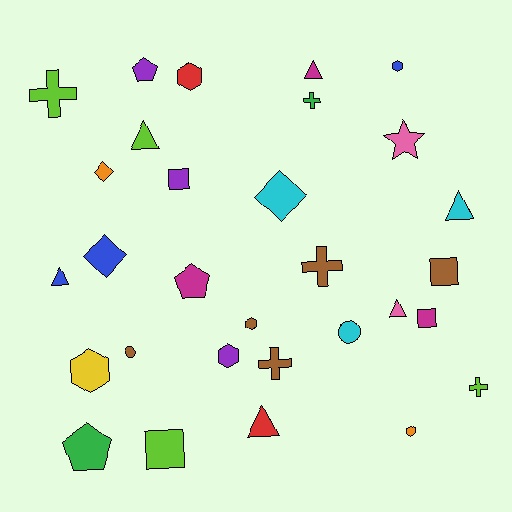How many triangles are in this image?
There are 6 triangles.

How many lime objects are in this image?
There are 4 lime objects.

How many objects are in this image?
There are 30 objects.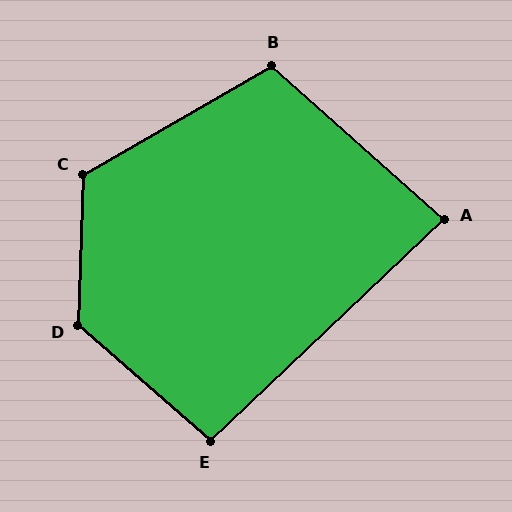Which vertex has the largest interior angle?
D, at approximately 129 degrees.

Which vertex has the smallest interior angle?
A, at approximately 85 degrees.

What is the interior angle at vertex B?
Approximately 108 degrees (obtuse).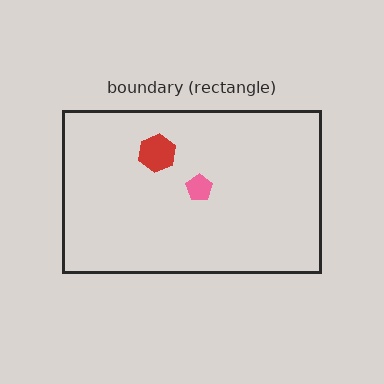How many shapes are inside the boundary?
2 inside, 0 outside.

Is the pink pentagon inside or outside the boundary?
Inside.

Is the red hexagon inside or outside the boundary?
Inside.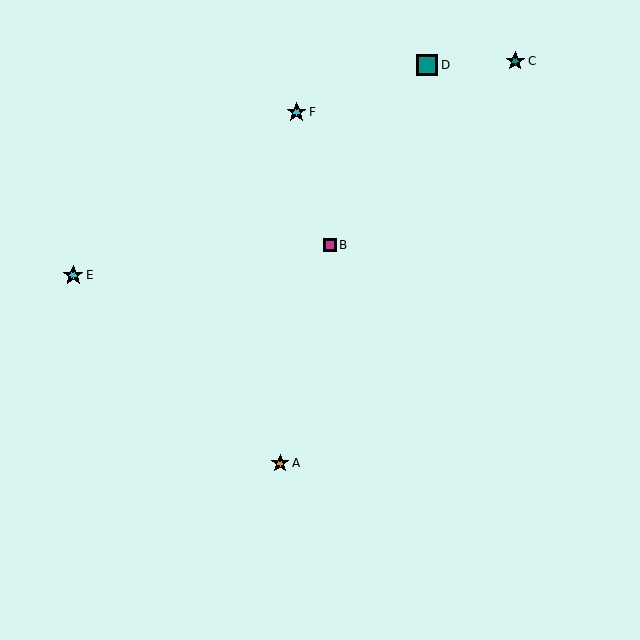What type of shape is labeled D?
Shape D is a teal square.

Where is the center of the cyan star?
The center of the cyan star is at (73, 275).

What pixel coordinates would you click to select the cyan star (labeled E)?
Click at (73, 275) to select the cyan star E.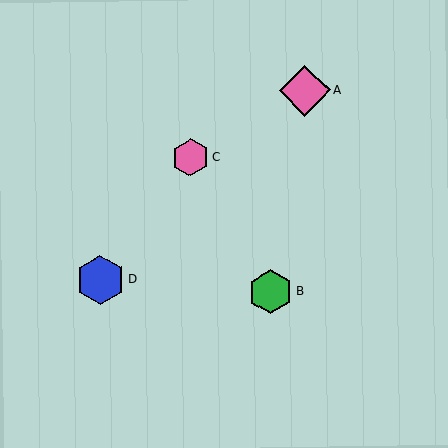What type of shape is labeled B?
Shape B is a green hexagon.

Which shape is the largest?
The pink diamond (labeled A) is the largest.